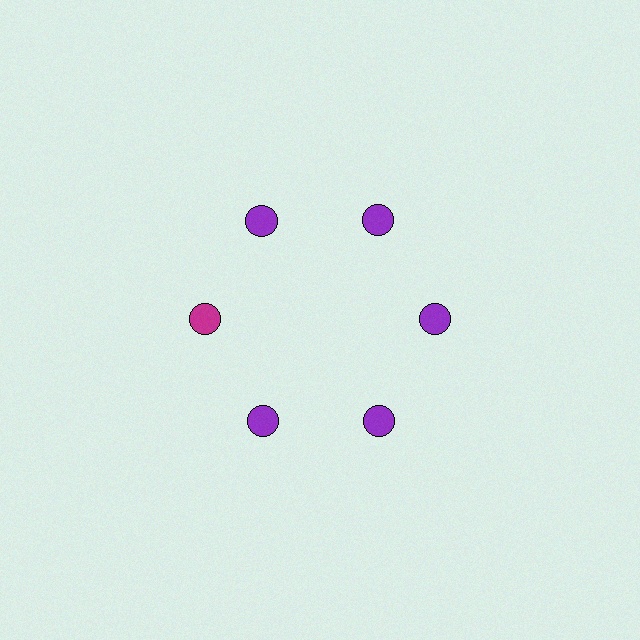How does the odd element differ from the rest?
It has a different color: magenta instead of purple.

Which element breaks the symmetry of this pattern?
The magenta circle at roughly the 9 o'clock position breaks the symmetry. All other shapes are purple circles.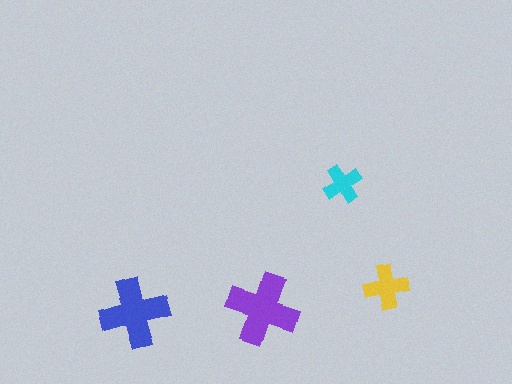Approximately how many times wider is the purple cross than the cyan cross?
About 2 times wider.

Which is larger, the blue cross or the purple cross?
The purple one.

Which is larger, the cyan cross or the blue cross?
The blue one.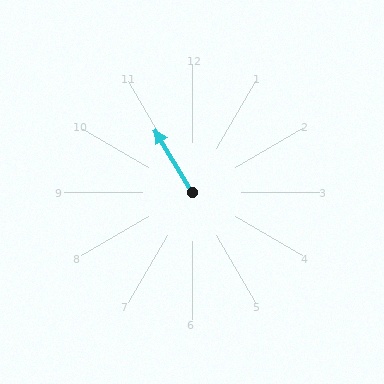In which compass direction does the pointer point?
Northwest.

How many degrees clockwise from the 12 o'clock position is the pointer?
Approximately 329 degrees.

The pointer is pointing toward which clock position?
Roughly 11 o'clock.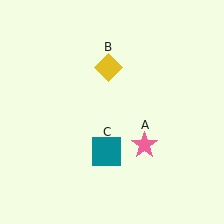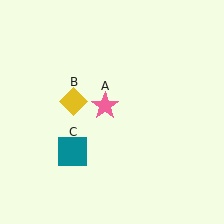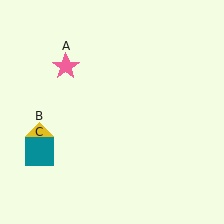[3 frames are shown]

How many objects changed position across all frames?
3 objects changed position: pink star (object A), yellow diamond (object B), teal square (object C).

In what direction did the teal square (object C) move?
The teal square (object C) moved left.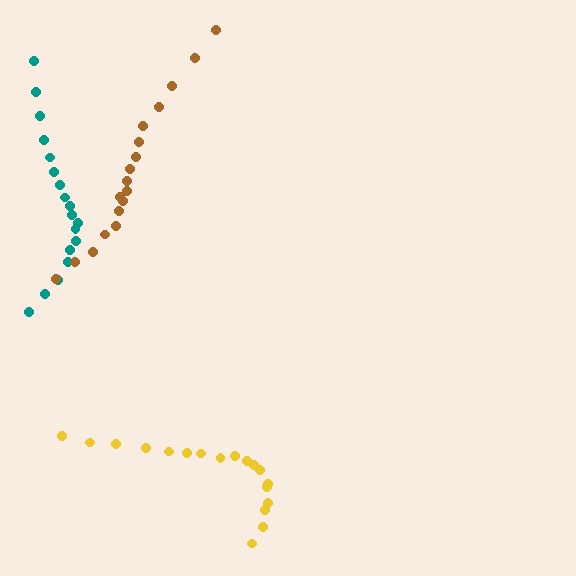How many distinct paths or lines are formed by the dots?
There are 3 distinct paths.